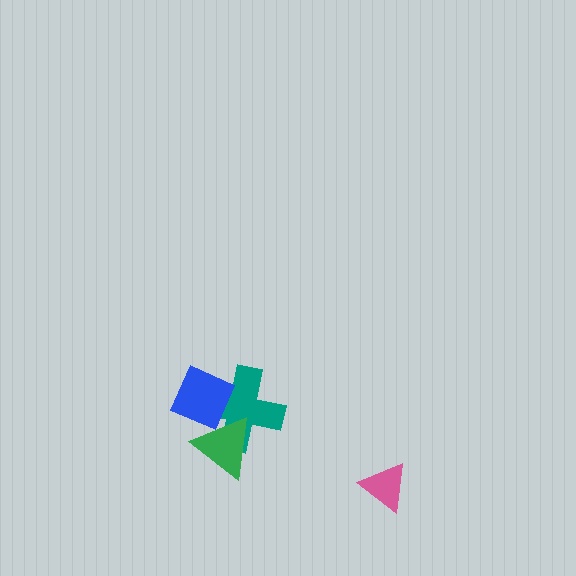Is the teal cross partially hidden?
Yes, it is partially covered by another shape.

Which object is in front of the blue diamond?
The green triangle is in front of the blue diamond.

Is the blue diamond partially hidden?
Yes, it is partially covered by another shape.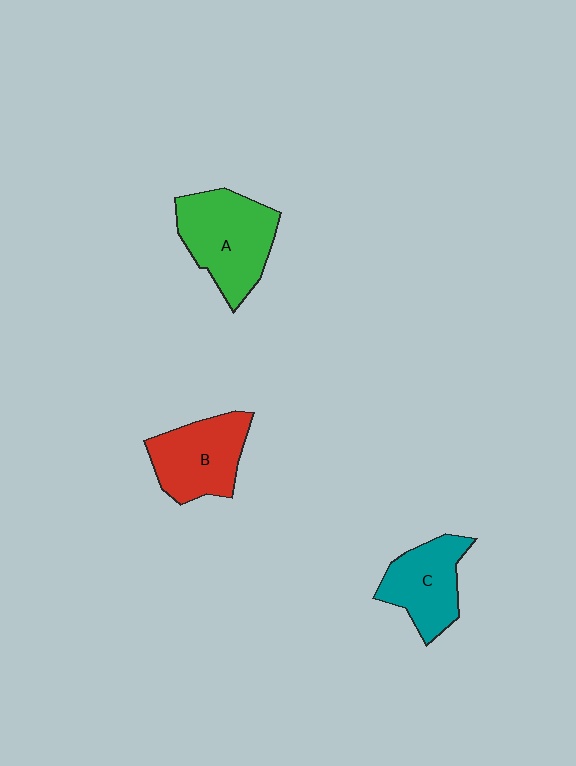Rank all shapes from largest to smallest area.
From largest to smallest: A (green), B (red), C (teal).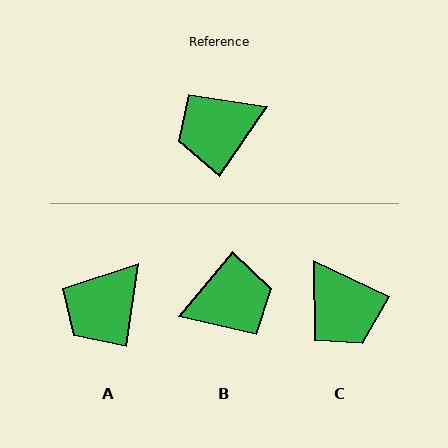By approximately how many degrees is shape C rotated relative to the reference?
Approximately 99 degrees counter-clockwise.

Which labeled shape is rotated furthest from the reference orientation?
B, about 175 degrees away.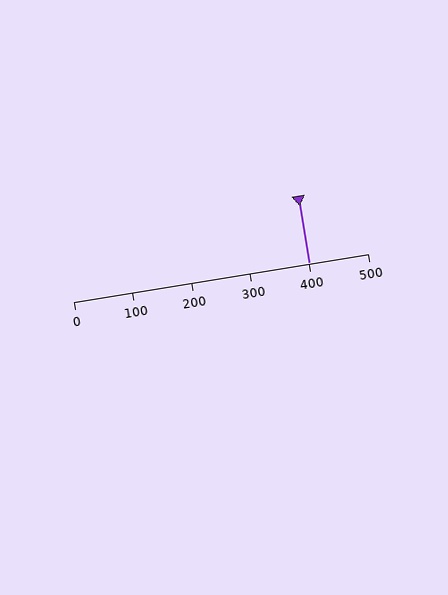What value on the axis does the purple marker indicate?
The marker indicates approximately 400.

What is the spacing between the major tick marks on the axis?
The major ticks are spaced 100 apart.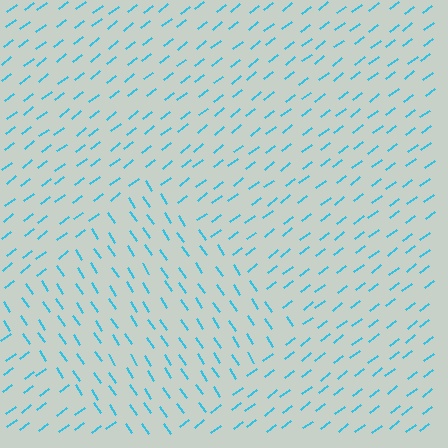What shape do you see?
I see a diamond.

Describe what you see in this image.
The image is filled with small cyan line segments. A diamond region in the image has lines oriented differently from the surrounding lines, creating a visible texture boundary.